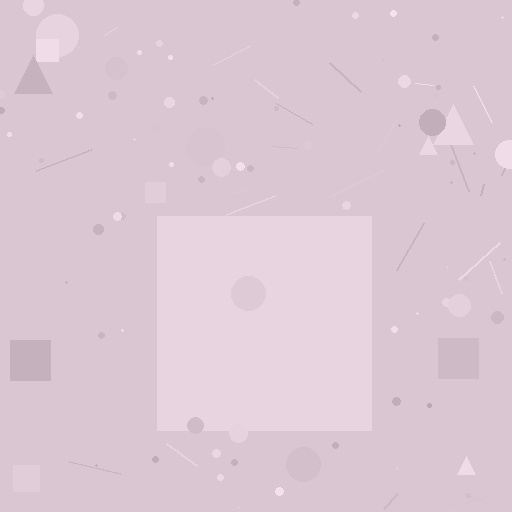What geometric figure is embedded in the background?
A square is embedded in the background.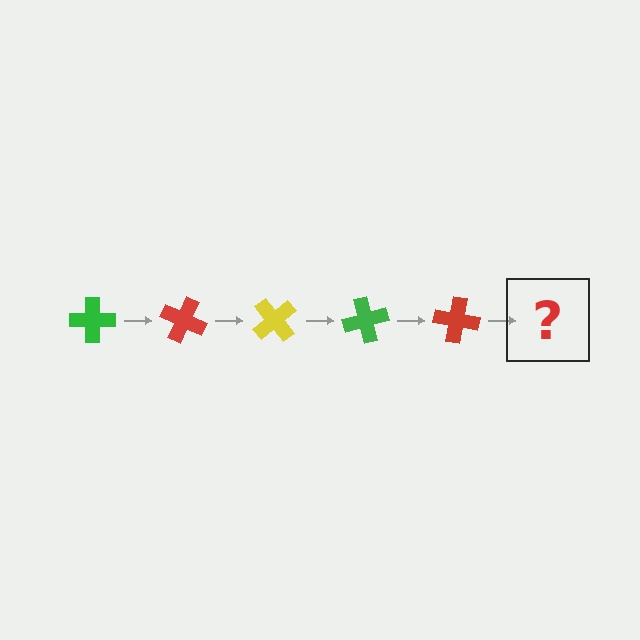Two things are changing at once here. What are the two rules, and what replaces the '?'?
The two rules are that it rotates 25 degrees each step and the color cycles through green, red, and yellow. The '?' should be a yellow cross, rotated 125 degrees from the start.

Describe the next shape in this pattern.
It should be a yellow cross, rotated 125 degrees from the start.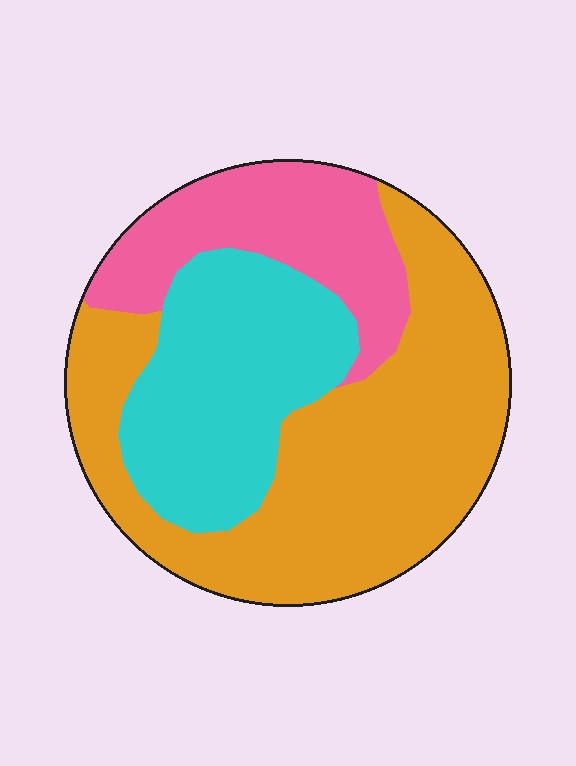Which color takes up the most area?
Orange, at roughly 50%.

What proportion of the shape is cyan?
Cyan takes up between a sixth and a third of the shape.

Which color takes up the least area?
Pink, at roughly 20%.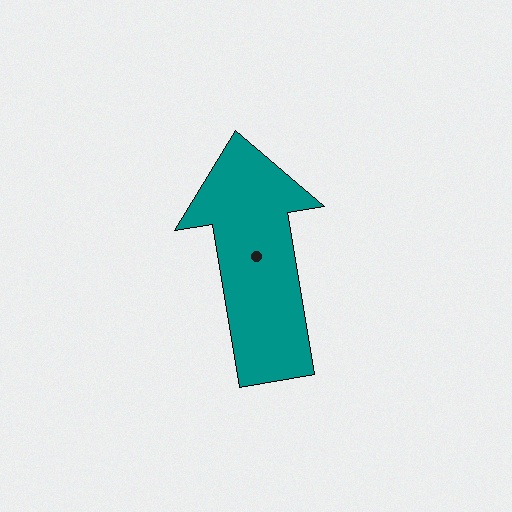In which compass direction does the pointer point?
North.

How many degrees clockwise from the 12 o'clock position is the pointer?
Approximately 351 degrees.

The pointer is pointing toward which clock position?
Roughly 12 o'clock.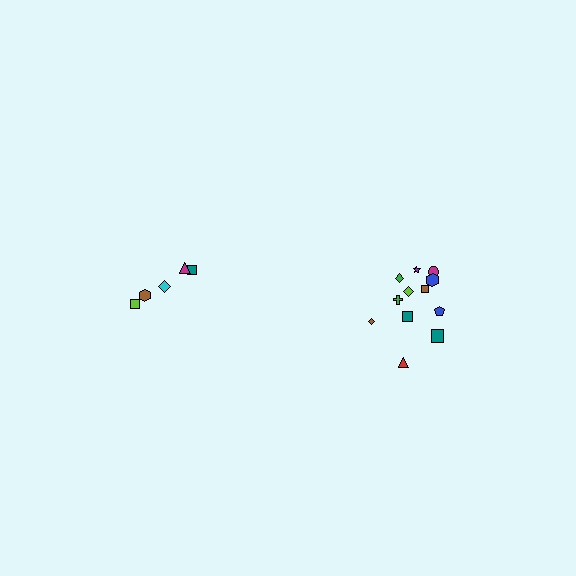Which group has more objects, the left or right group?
The right group.